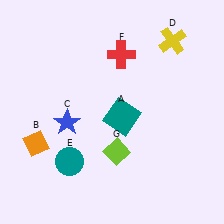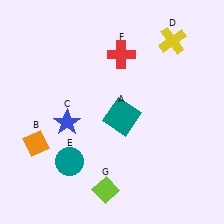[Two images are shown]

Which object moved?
The lime diamond (G) moved down.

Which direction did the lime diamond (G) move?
The lime diamond (G) moved down.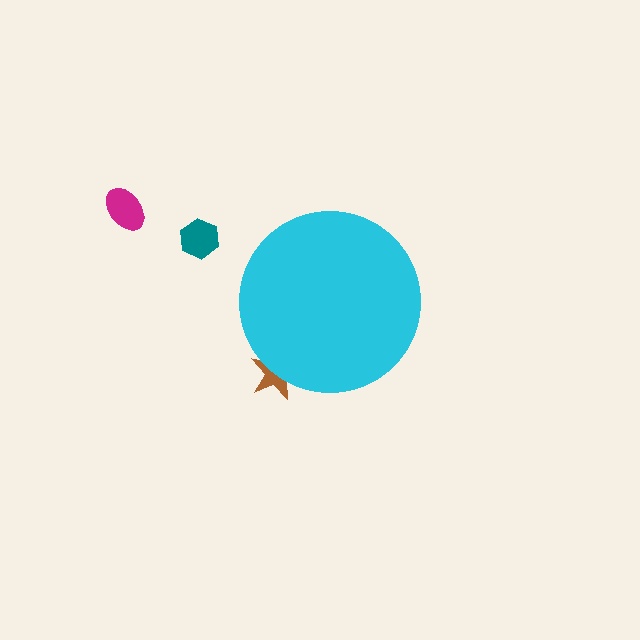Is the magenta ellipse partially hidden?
No, the magenta ellipse is fully visible.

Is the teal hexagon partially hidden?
No, the teal hexagon is fully visible.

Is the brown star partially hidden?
Yes, the brown star is partially hidden behind the cyan circle.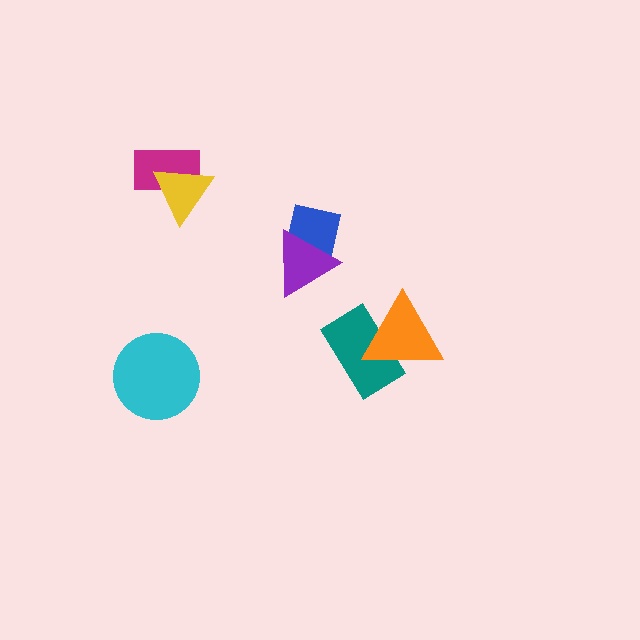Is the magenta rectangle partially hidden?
Yes, it is partially covered by another shape.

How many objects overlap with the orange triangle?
1 object overlaps with the orange triangle.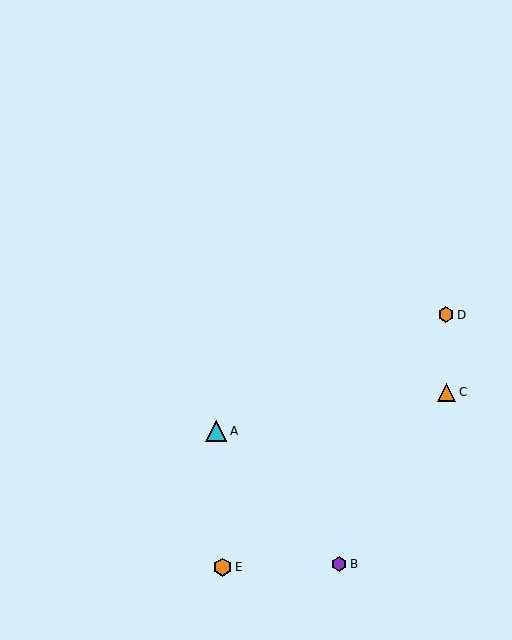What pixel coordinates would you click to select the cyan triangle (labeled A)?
Click at (216, 431) to select the cyan triangle A.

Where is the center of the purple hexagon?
The center of the purple hexagon is at (339, 564).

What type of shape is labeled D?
Shape D is an orange hexagon.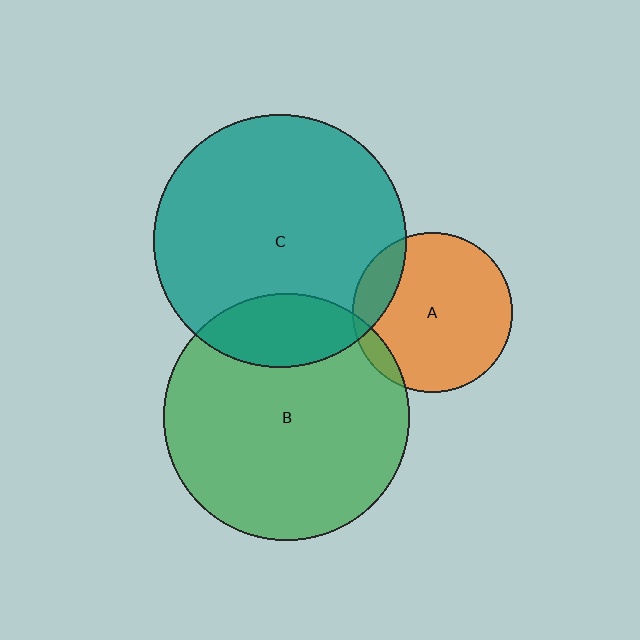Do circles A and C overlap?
Yes.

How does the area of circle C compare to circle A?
Approximately 2.5 times.